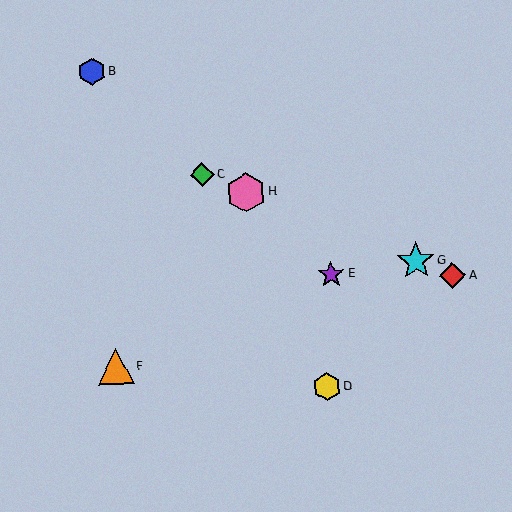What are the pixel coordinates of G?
Object G is at (416, 261).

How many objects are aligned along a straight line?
4 objects (A, C, G, H) are aligned along a straight line.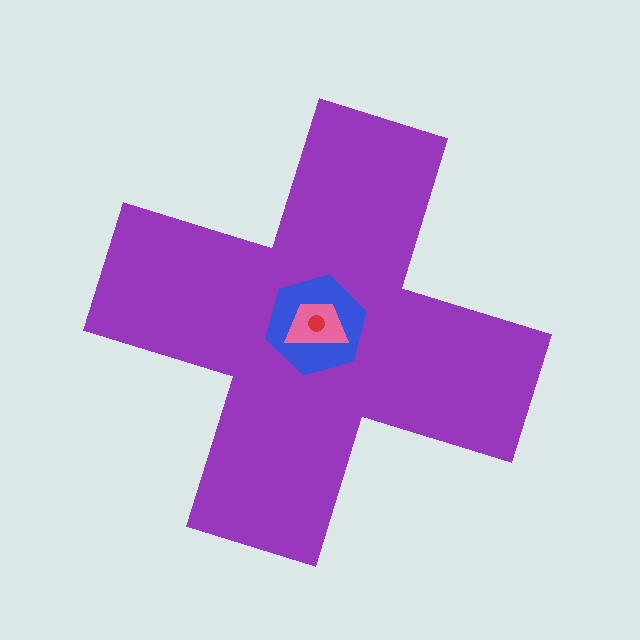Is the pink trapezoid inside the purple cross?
Yes.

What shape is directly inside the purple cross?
The blue hexagon.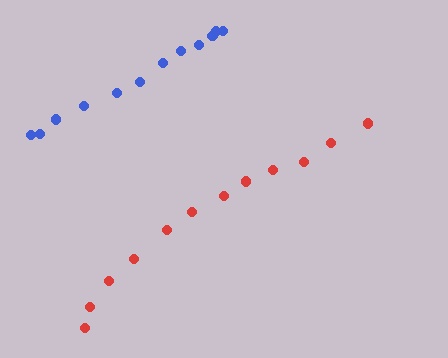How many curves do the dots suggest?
There are 2 distinct paths.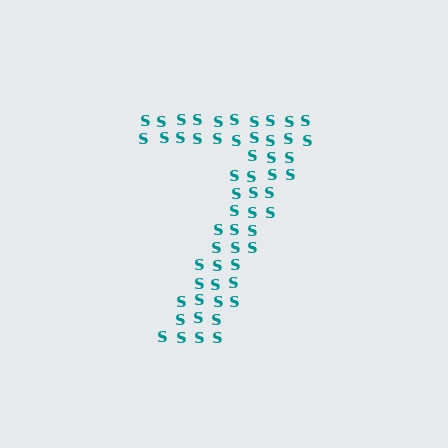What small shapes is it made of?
It is made of small letter S's.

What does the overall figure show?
The overall figure shows the digit 7.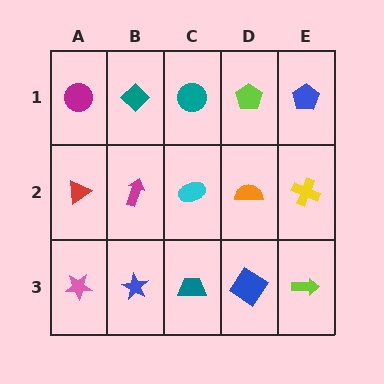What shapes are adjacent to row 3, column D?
An orange semicircle (row 2, column D), a teal trapezoid (row 3, column C), a lime arrow (row 3, column E).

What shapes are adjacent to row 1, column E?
A yellow cross (row 2, column E), a lime pentagon (row 1, column D).